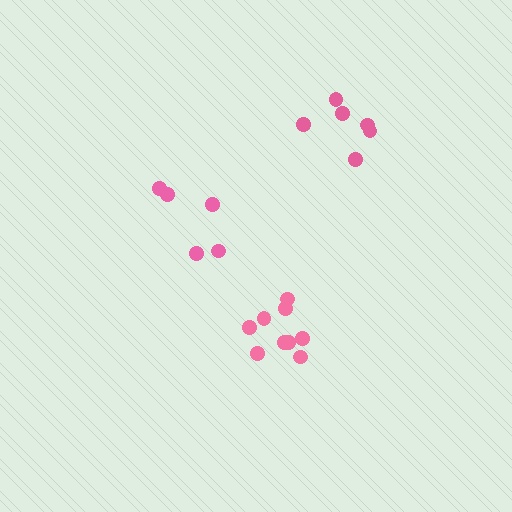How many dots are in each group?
Group 1: 6 dots, Group 2: 9 dots, Group 3: 5 dots (20 total).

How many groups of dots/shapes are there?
There are 3 groups.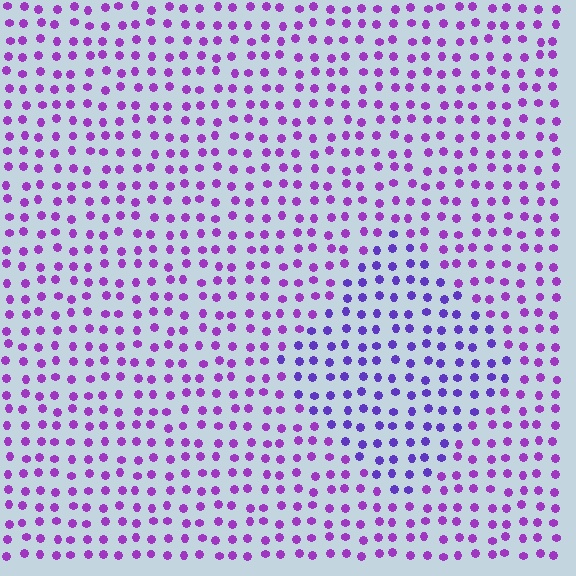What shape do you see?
I see a diamond.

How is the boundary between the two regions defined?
The boundary is defined purely by a slight shift in hue (about 28 degrees). Spacing, size, and orientation are identical on both sides.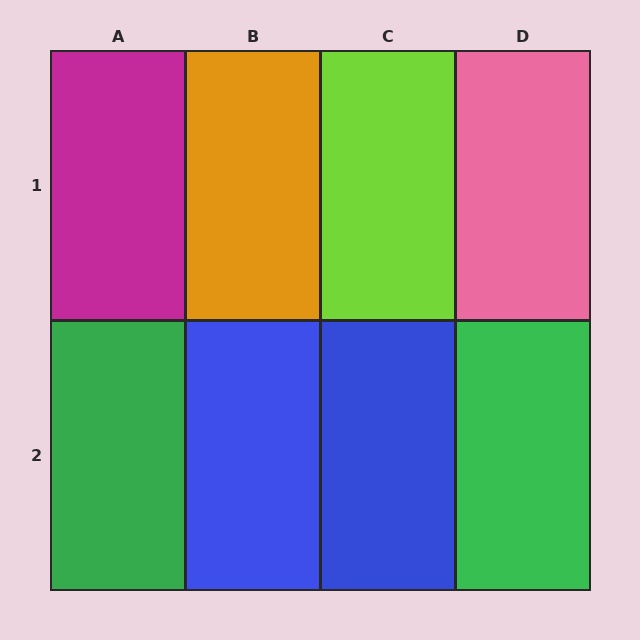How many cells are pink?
1 cell is pink.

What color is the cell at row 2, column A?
Green.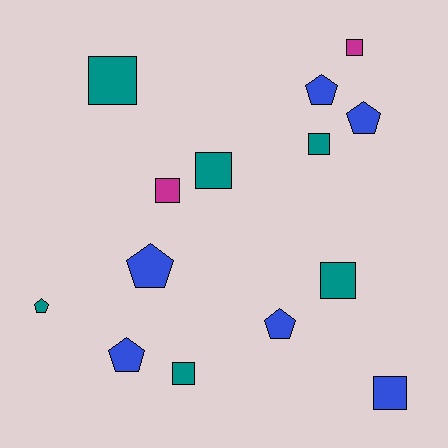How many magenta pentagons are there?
There are no magenta pentagons.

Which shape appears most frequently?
Square, with 8 objects.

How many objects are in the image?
There are 14 objects.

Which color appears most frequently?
Teal, with 6 objects.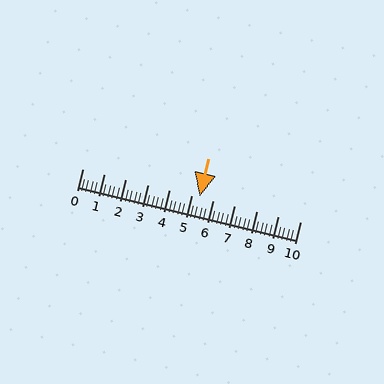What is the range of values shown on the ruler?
The ruler shows values from 0 to 10.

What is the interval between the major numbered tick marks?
The major tick marks are spaced 1 units apart.